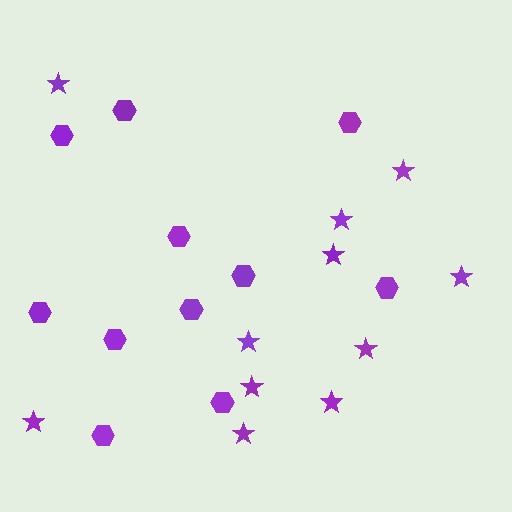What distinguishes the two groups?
There are 2 groups: one group of stars (11) and one group of hexagons (11).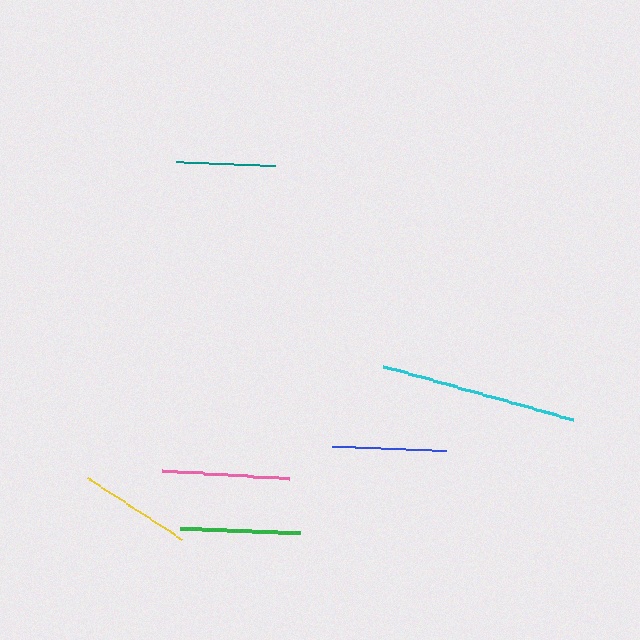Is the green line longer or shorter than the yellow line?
The green line is longer than the yellow line.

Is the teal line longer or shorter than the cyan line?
The cyan line is longer than the teal line.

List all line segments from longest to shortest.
From longest to shortest: cyan, pink, green, blue, yellow, teal.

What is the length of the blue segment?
The blue segment is approximately 114 pixels long.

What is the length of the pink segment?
The pink segment is approximately 126 pixels long.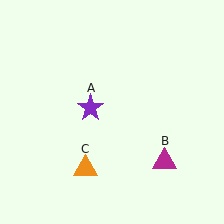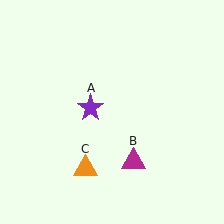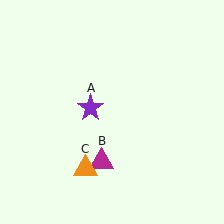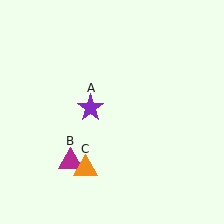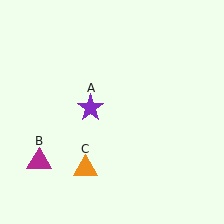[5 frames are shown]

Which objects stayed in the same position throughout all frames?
Purple star (object A) and orange triangle (object C) remained stationary.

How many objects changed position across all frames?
1 object changed position: magenta triangle (object B).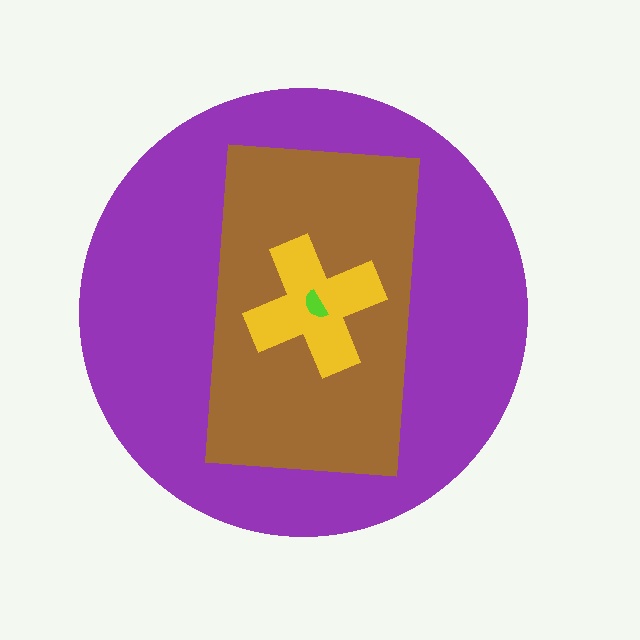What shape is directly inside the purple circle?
The brown rectangle.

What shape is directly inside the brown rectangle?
The yellow cross.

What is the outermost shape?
The purple circle.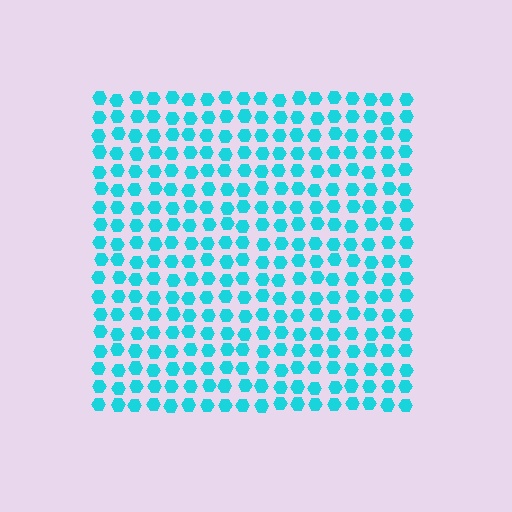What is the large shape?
The large shape is a square.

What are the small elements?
The small elements are hexagons.